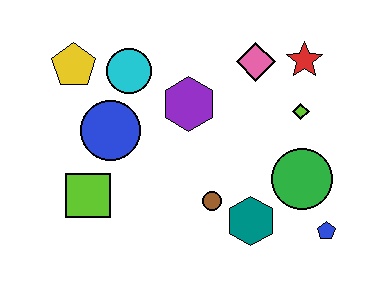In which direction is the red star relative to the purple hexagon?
The red star is to the right of the purple hexagon.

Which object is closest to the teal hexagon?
The brown circle is closest to the teal hexagon.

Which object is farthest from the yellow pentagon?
The blue pentagon is farthest from the yellow pentagon.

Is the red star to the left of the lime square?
No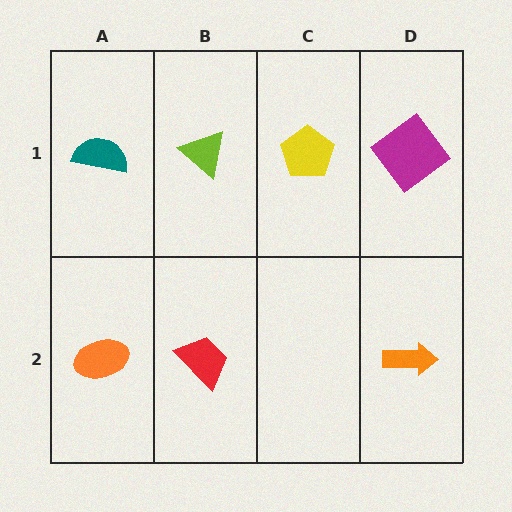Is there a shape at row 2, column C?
No, that cell is empty.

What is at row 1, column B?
A lime triangle.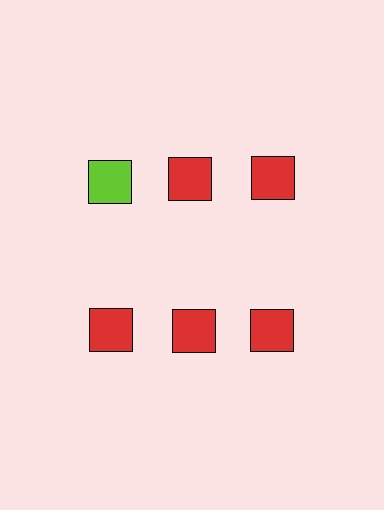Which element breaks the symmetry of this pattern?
The lime square in the top row, leftmost column breaks the symmetry. All other shapes are red squares.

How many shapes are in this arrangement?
There are 6 shapes arranged in a grid pattern.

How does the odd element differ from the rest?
It has a different color: lime instead of red.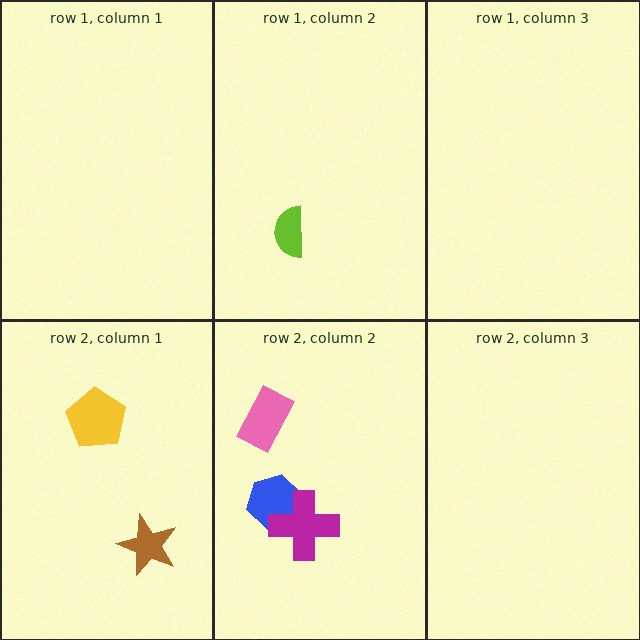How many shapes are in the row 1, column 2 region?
1.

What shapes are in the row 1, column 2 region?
The lime semicircle.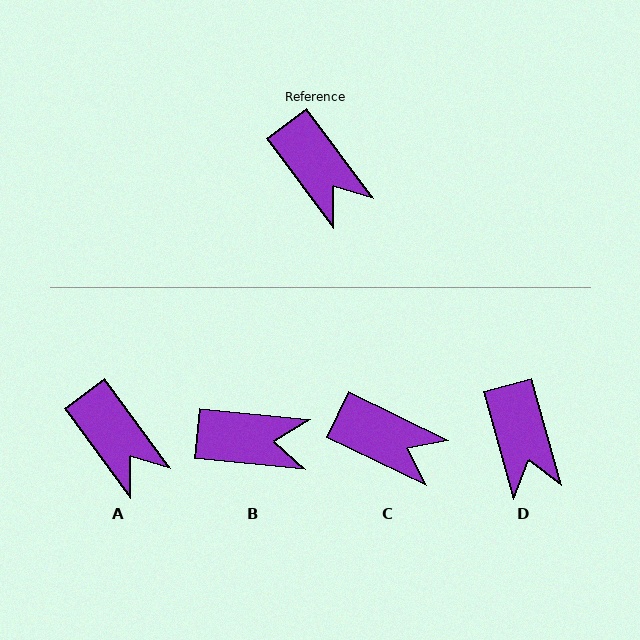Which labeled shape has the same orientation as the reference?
A.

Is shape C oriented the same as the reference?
No, it is off by about 28 degrees.